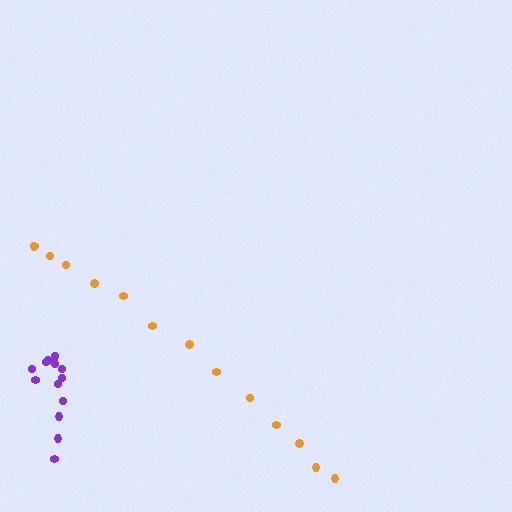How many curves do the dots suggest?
There are 2 distinct paths.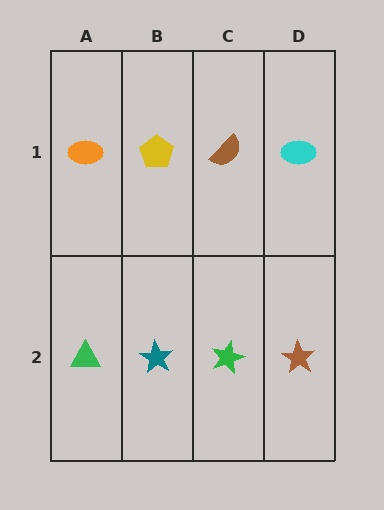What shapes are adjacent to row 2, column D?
A cyan ellipse (row 1, column D), a green star (row 2, column C).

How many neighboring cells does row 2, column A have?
2.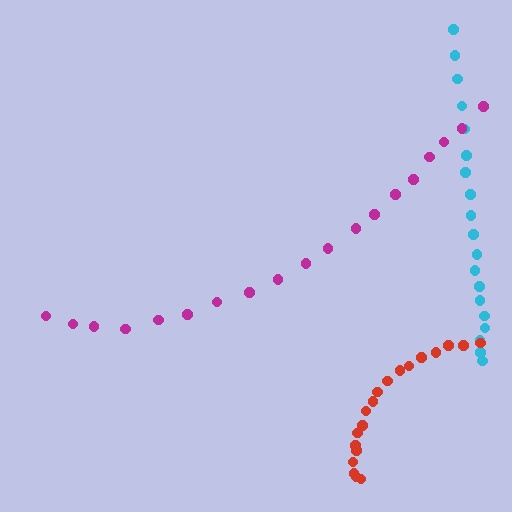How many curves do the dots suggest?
There are 3 distinct paths.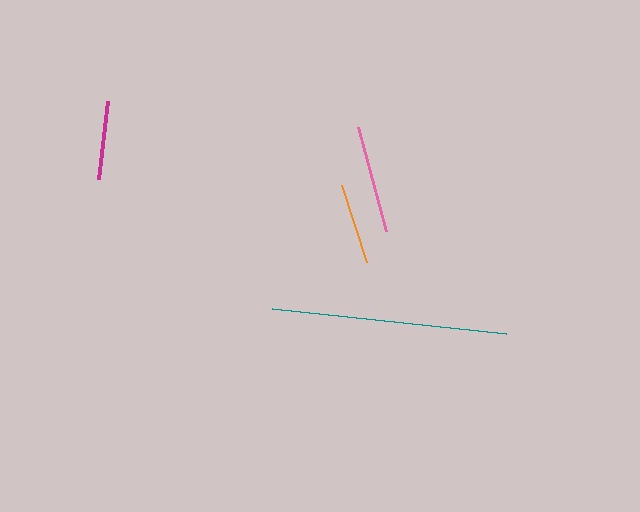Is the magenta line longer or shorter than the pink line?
The pink line is longer than the magenta line.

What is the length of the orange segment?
The orange segment is approximately 81 pixels long.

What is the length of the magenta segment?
The magenta segment is approximately 78 pixels long.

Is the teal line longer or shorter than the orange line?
The teal line is longer than the orange line.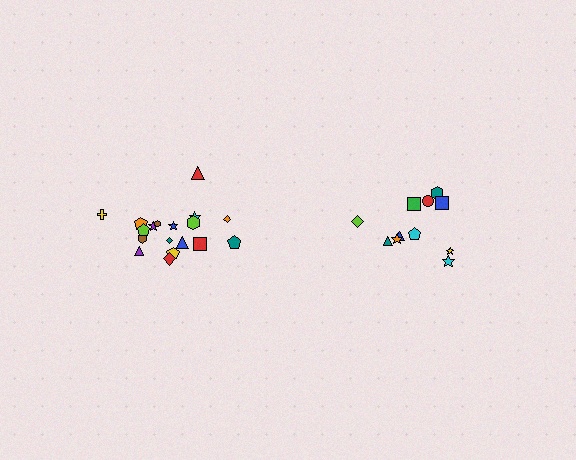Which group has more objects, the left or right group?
The left group.